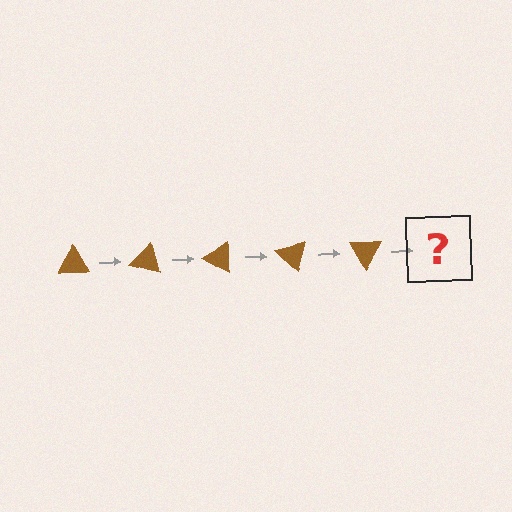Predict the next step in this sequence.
The next step is a brown triangle rotated 75 degrees.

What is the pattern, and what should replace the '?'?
The pattern is that the triangle rotates 15 degrees each step. The '?' should be a brown triangle rotated 75 degrees.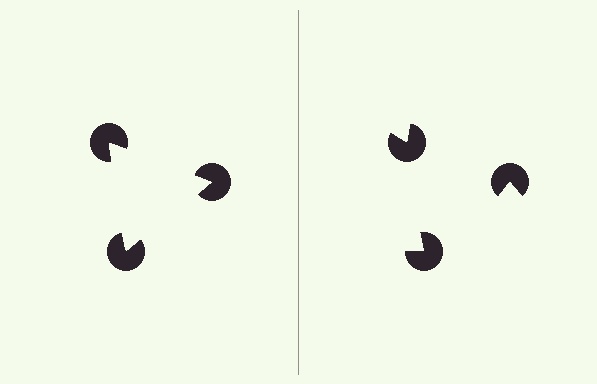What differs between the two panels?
The pac-man discs are positioned identically on both sides; only the wedge orientations differ. On the left they align to a triangle; on the right they are misaligned.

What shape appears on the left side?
An illusory triangle.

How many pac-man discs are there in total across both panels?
6 — 3 on each side.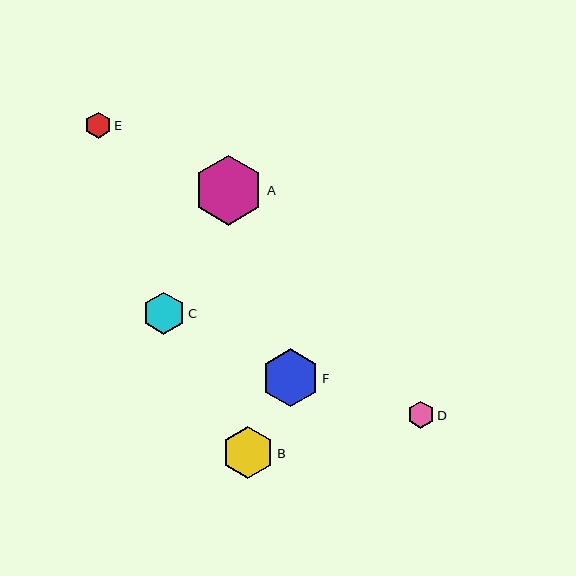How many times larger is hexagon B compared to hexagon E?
Hexagon B is approximately 2.0 times the size of hexagon E.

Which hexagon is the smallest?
Hexagon E is the smallest with a size of approximately 26 pixels.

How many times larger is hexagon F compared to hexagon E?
Hexagon F is approximately 2.2 times the size of hexagon E.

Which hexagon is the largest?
Hexagon A is the largest with a size of approximately 70 pixels.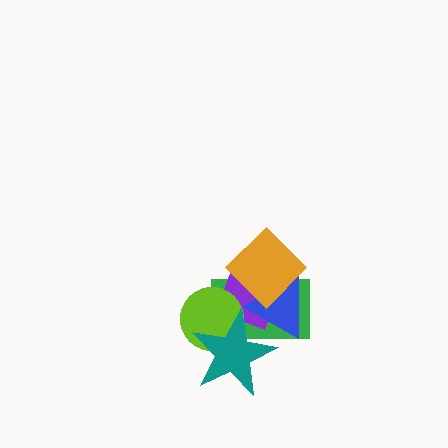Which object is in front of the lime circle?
The teal star is in front of the lime circle.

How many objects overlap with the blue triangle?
4 objects overlap with the blue triangle.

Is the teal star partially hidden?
Yes, it is partially covered by another shape.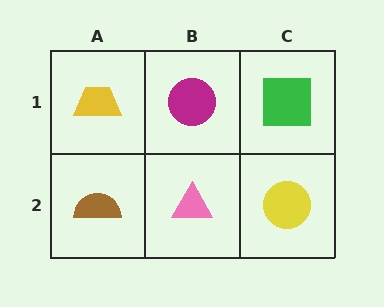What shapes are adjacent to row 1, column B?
A pink triangle (row 2, column B), a yellow trapezoid (row 1, column A), a green square (row 1, column C).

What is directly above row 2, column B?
A magenta circle.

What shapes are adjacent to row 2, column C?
A green square (row 1, column C), a pink triangle (row 2, column B).